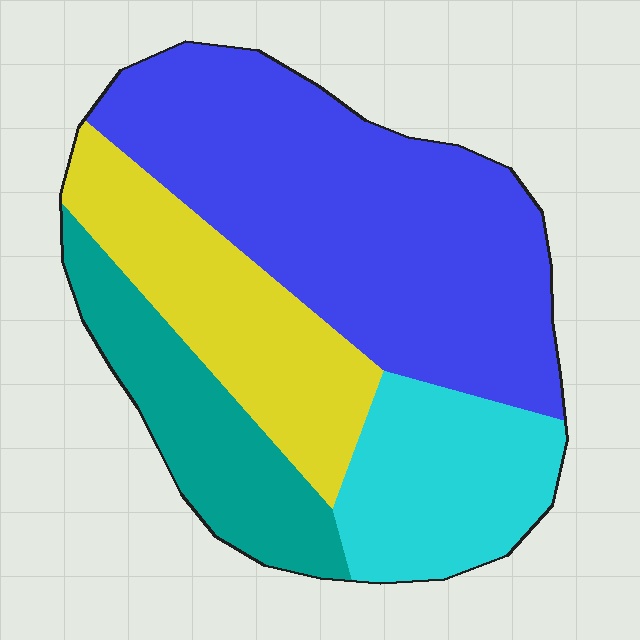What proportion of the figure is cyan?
Cyan covers 18% of the figure.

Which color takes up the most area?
Blue, at roughly 45%.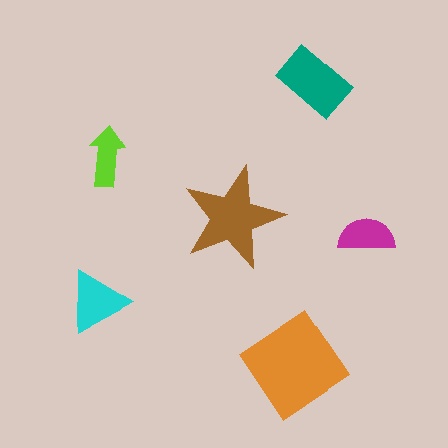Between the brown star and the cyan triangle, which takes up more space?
The brown star.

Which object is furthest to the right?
The magenta semicircle is rightmost.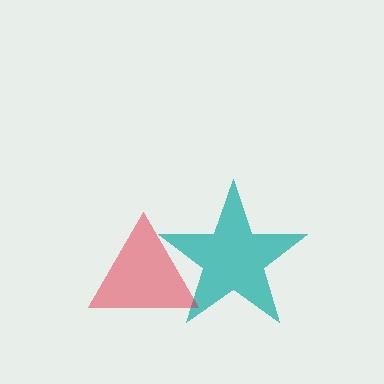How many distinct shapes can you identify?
There are 2 distinct shapes: a teal star, a red triangle.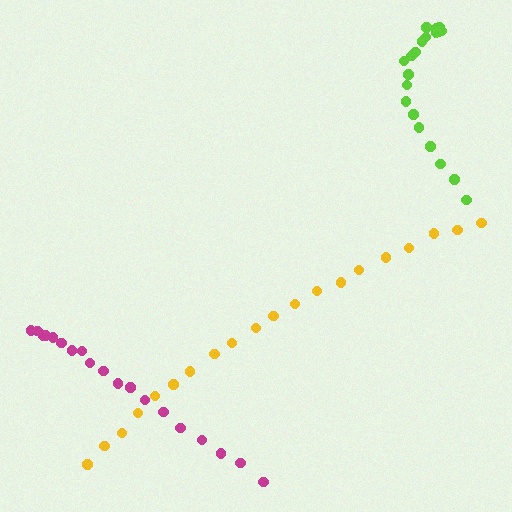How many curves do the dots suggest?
There are 3 distinct paths.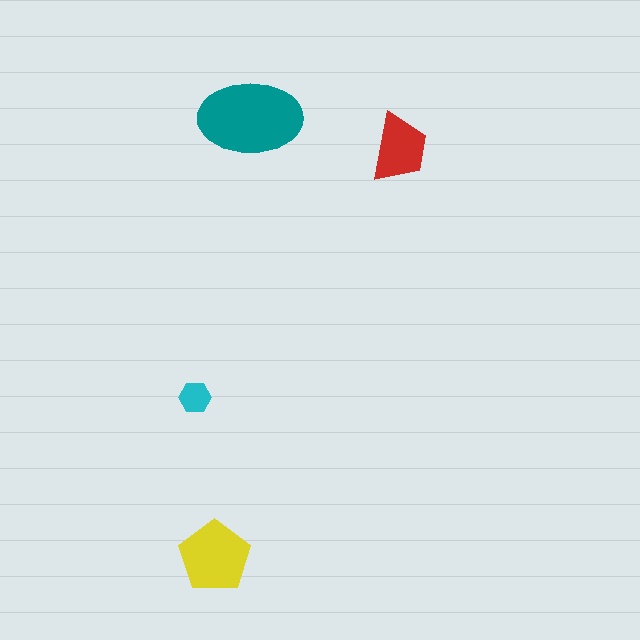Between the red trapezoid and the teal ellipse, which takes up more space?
The teal ellipse.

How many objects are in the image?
There are 4 objects in the image.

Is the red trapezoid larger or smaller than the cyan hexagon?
Larger.